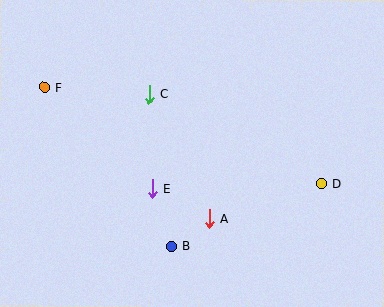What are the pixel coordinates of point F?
Point F is at (44, 87).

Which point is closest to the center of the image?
Point E at (152, 188) is closest to the center.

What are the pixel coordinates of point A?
Point A is at (209, 219).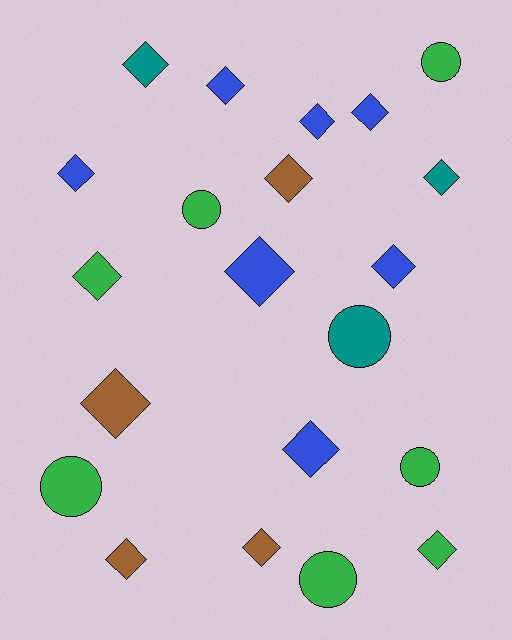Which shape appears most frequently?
Diamond, with 15 objects.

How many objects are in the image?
There are 21 objects.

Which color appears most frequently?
Green, with 7 objects.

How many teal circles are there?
There is 1 teal circle.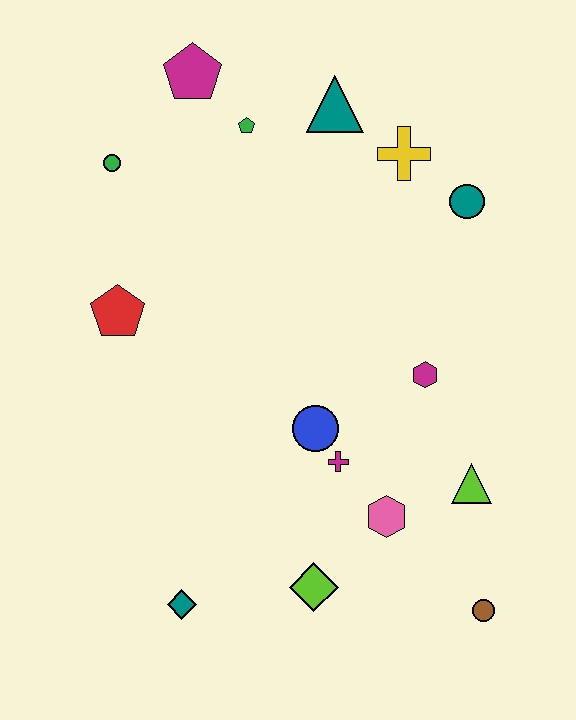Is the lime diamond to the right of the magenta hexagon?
No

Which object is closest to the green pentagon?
The magenta pentagon is closest to the green pentagon.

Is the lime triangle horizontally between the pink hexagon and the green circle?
No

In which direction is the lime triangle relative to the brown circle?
The lime triangle is above the brown circle.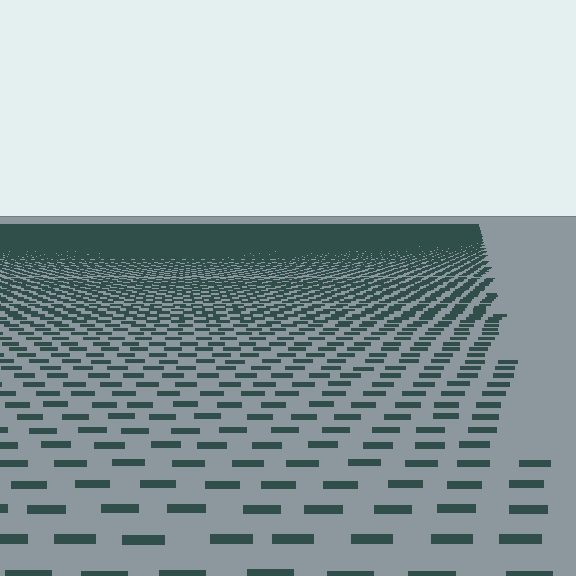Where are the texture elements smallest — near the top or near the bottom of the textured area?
Near the top.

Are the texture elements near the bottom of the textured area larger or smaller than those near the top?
Larger. Near the bottom, elements are closer to the viewer and appear at a bigger on-screen size.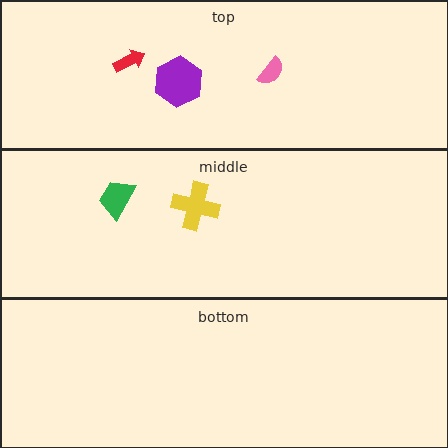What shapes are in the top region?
The pink semicircle, the purple hexagon, the red arrow.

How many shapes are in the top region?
3.